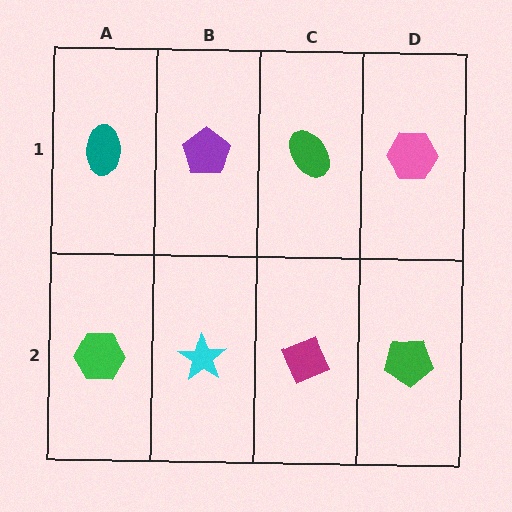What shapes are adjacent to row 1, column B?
A cyan star (row 2, column B), a teal ellipse (row 1, column A), a green ellipse (row 1, column C).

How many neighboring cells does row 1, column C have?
3.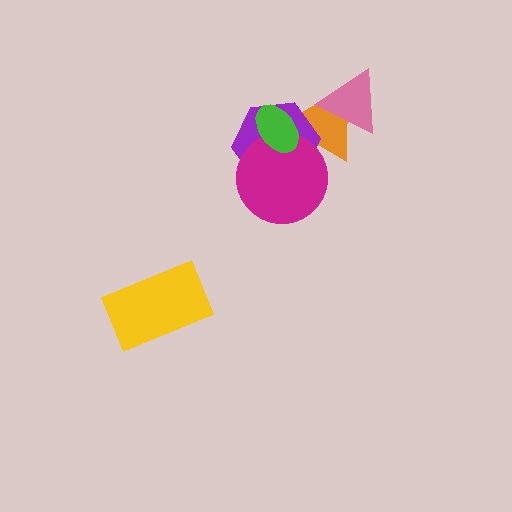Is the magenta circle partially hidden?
Yes, it is partially covered by another shape.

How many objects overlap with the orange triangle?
4 objects overlap with the orange triangle.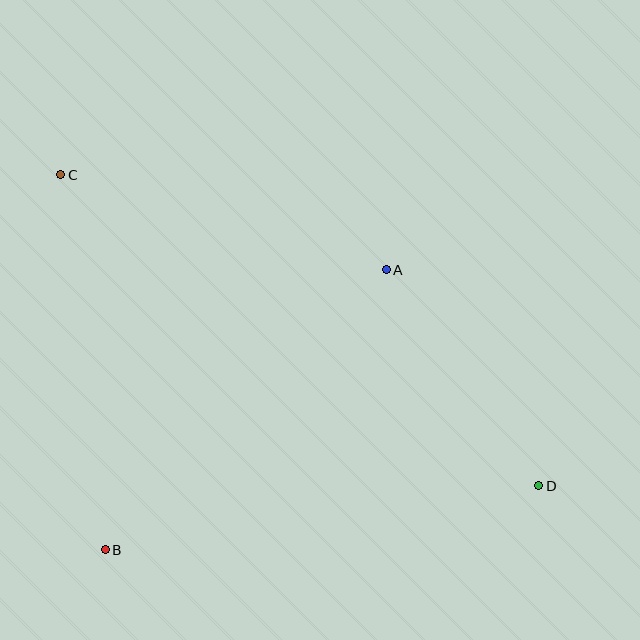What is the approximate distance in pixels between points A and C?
The distance between A and C is approximately 339 pixels.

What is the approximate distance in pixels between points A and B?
The distance between A and B is approximately 396 pixels.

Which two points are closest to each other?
Points A and D are closest to each other.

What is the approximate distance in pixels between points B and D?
The distance between B and D is approximately 438 pixels.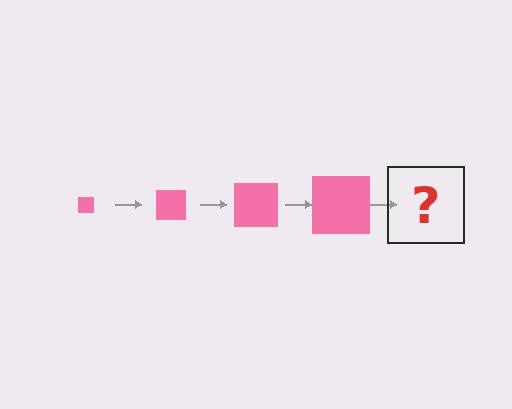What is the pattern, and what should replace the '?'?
The pattern is that the square gets progressively larger each step. The '?' should be a pink square, larger than the previous one.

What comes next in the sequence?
The next element should be a pink square, larger than the previous one.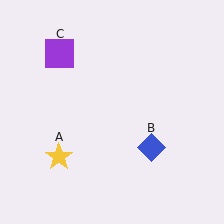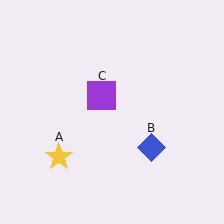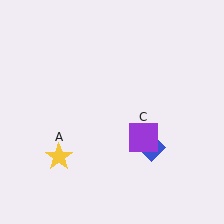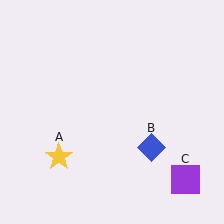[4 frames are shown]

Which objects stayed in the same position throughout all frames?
Yellow star (object A) and blue diamond (object B) remained stationary.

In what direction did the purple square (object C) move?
The purple square (object C) moved down and to the right.